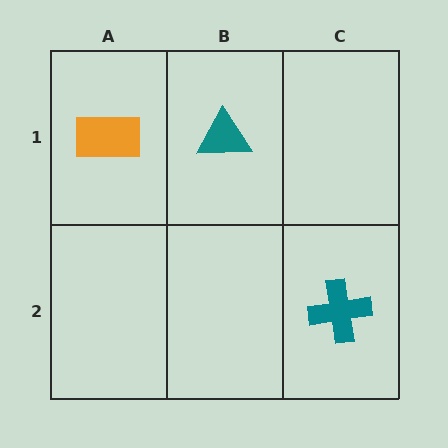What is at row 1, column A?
An orange rectangle.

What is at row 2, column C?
A teal cross.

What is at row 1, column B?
A teal triangle.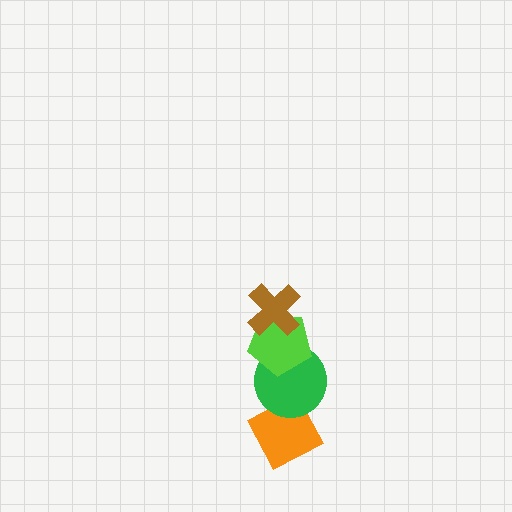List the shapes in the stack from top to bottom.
From top to bottom: the brown cross, the lime pentagon, the green circle, the orange diamond.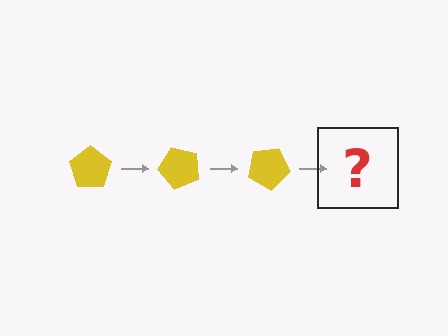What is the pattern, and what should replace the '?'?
The pattern is that the pentagon rotates 50 degrees each step. The '?' should be a yellow pentagon rotated 150 degrees.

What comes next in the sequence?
The next element should be a yellow pentagon rotated 150 degrees.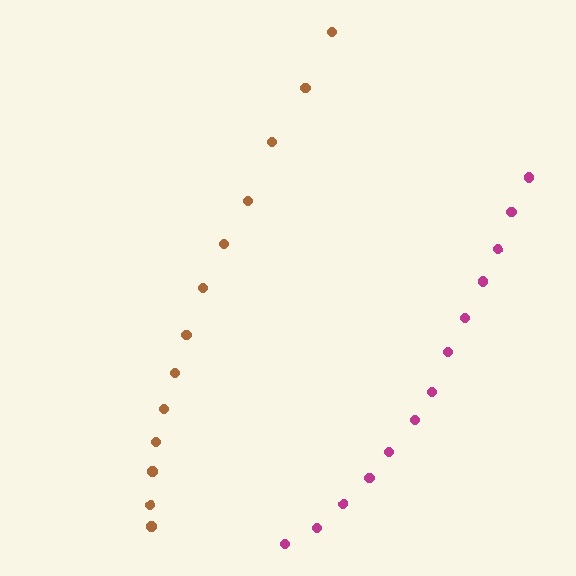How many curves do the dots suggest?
There are 2 distinct paths.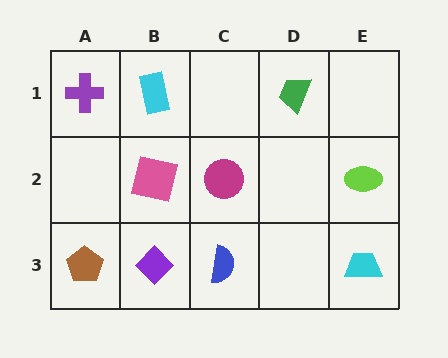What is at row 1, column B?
A cyan rectangle.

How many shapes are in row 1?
3 shapes.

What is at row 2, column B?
A pink square.